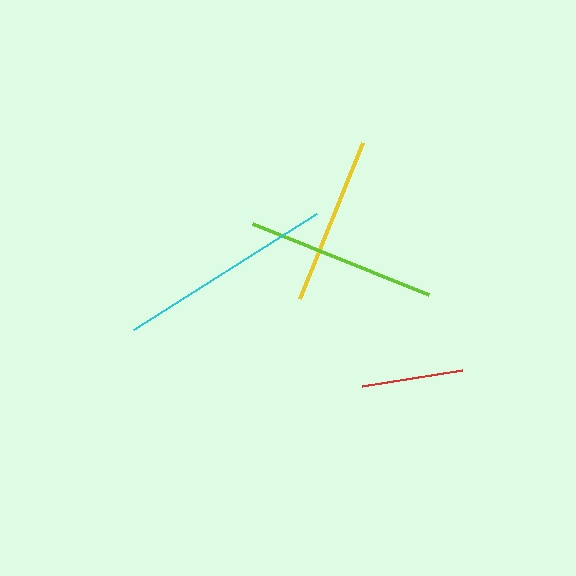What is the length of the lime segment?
The lime segment is approximately 190 pixels long.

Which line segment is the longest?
The cyan line is the longest at approximately 217 pixels.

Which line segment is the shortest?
The red line is the shortest at approximately 101 pixels.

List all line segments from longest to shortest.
From longest to shortest: cyan, lime, yellow, red.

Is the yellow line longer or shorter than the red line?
The yellow line is longer than the red line.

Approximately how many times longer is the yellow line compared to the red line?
The yellow line is approximately 1.7 times the length of the red line.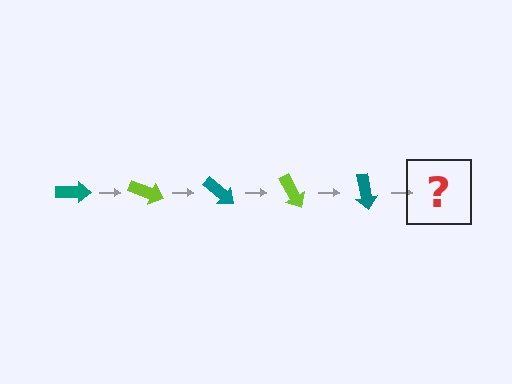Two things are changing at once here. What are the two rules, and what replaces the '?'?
The two rules are that it rotates 20 degrees each step and the color cycles through teal and lime. The '?' should be a lime arrow, rotated 100 degrees from the start.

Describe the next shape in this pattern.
It should be a lime arrow, rotated 100 degrees from the start.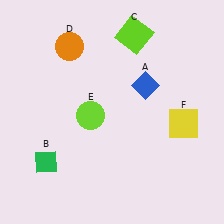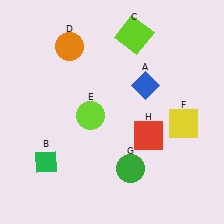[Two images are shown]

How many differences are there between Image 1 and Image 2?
There are 2 differences between the two images.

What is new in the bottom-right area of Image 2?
A green circle (G) was added in the bottom-right area of Image 2.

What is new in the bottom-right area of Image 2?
A red square (H) was added in the bottom-right area of Image 2.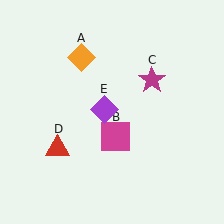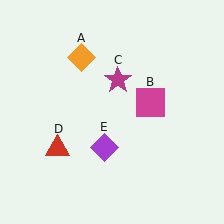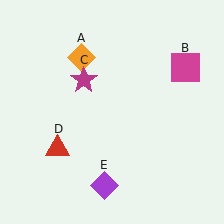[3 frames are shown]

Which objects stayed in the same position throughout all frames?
Orange diamond (object A) and red triangle (object D) remained stationary.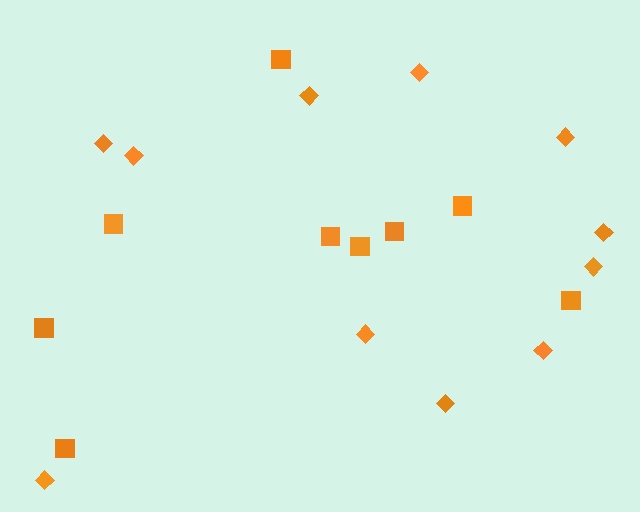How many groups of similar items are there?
There are 2 groups: one group of squares (9) and one group of diamonds (11).